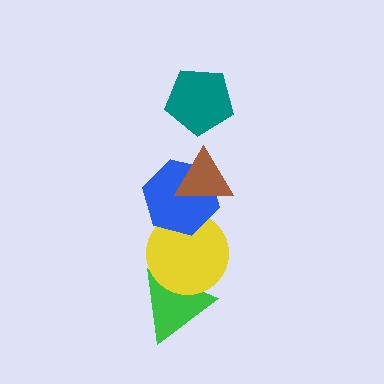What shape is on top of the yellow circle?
The blue hexagon is on top of the yellow circle.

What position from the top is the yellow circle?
The yellow circle is 4th from the top.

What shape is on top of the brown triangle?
The teal pentagon is on top of the brown triangle.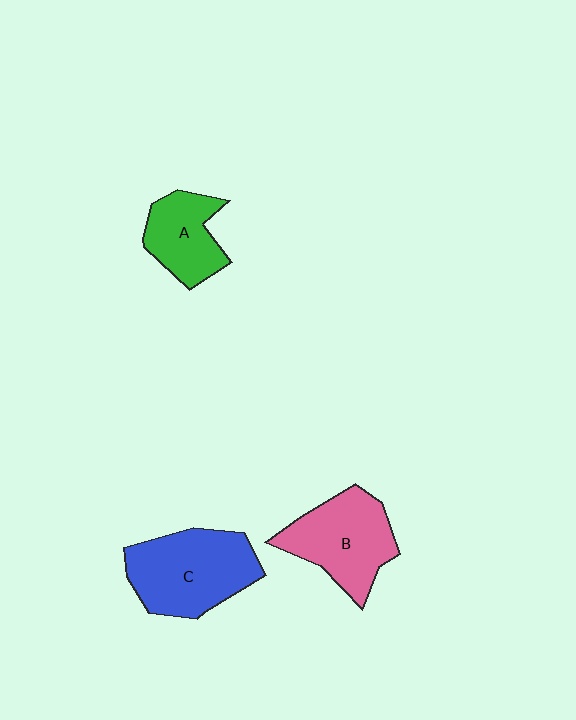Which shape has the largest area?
Shape C (blue).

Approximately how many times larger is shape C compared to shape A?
Approximately 1.6 times.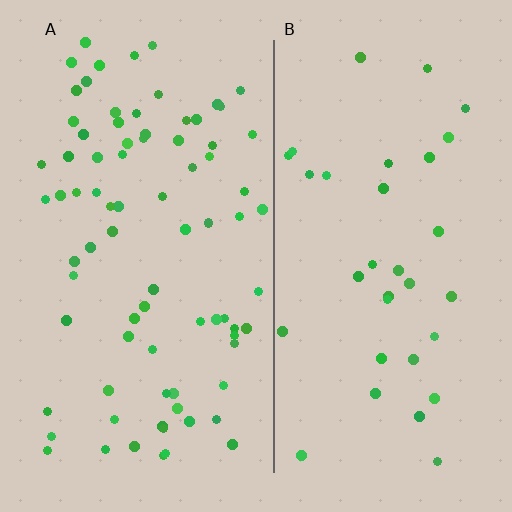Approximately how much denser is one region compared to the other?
Approximately 2.4× — region A over region B.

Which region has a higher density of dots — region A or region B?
A (the left).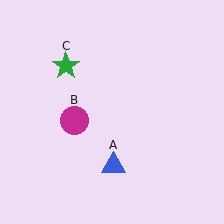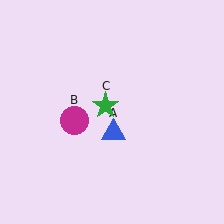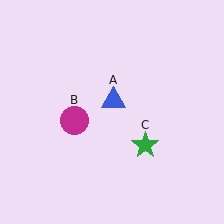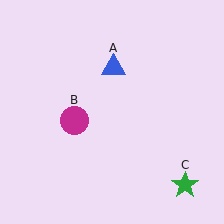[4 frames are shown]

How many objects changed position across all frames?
2 objects changed position: blue triangle (object A), green star (object C).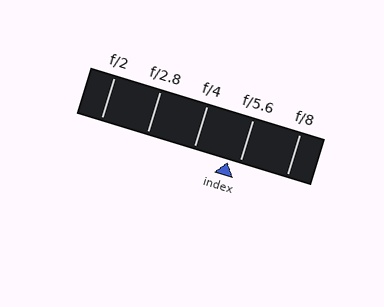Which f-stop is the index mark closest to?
The index mark is closest to f/5.6.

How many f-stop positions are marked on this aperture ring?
There are 5 f-stop positions marked.